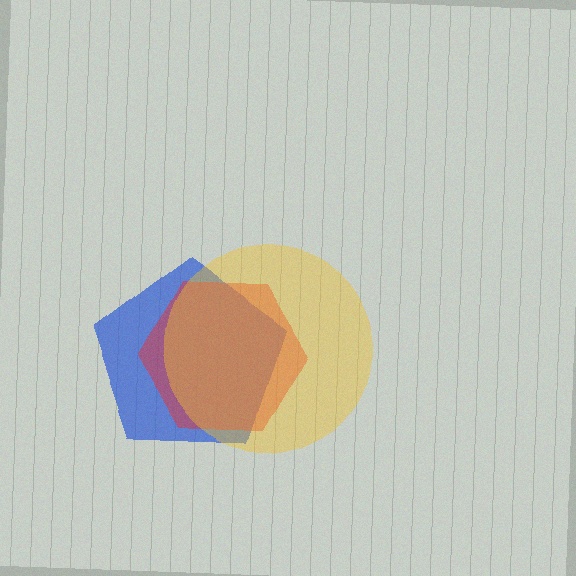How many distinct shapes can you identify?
There are 3 distinct shapes: a blue pentagon, a red hexagon, a yellow circle.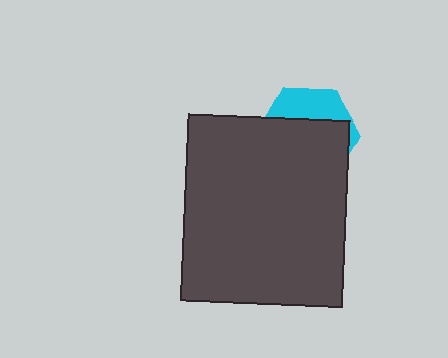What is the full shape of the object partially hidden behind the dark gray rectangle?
The partially hidden object is a cyan hexagon.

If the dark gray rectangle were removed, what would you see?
You would see the complete cyan hexagon.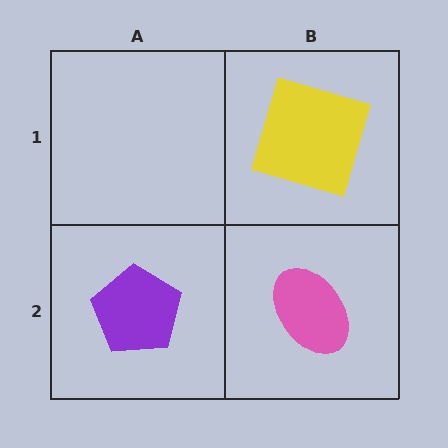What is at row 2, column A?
A purple pentagon.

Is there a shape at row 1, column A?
No, that cell is empty.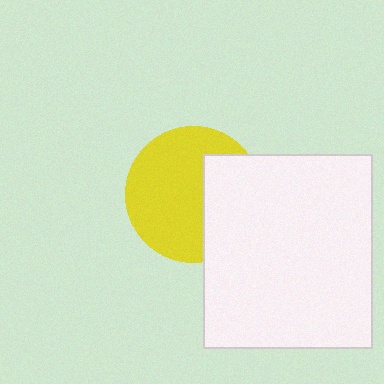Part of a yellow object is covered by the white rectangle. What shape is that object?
It is a circle.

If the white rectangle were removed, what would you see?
You would see the complete yellow circle.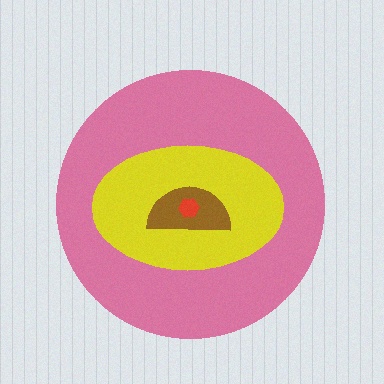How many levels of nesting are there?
4.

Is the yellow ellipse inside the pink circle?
Yes.